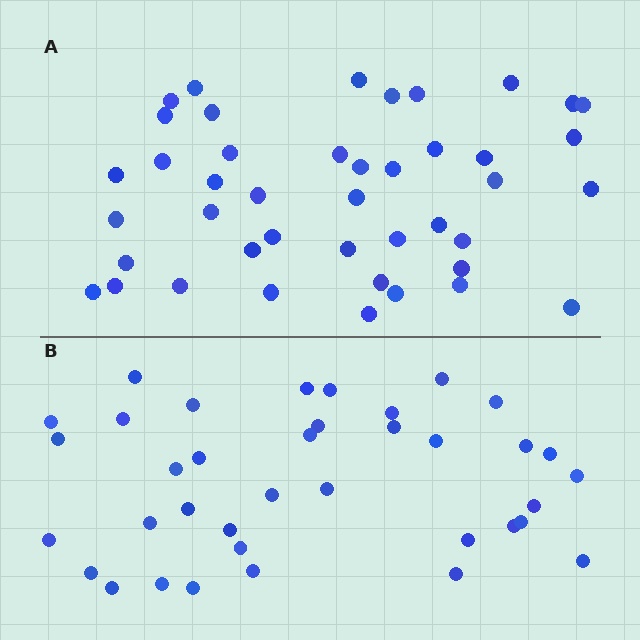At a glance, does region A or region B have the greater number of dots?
Region A (the top region) has more dots.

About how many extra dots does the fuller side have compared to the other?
Region A has about 6 more dots than region B.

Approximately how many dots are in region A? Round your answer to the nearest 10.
About 40 dots. (The exact count is 43, which rounds to 40.)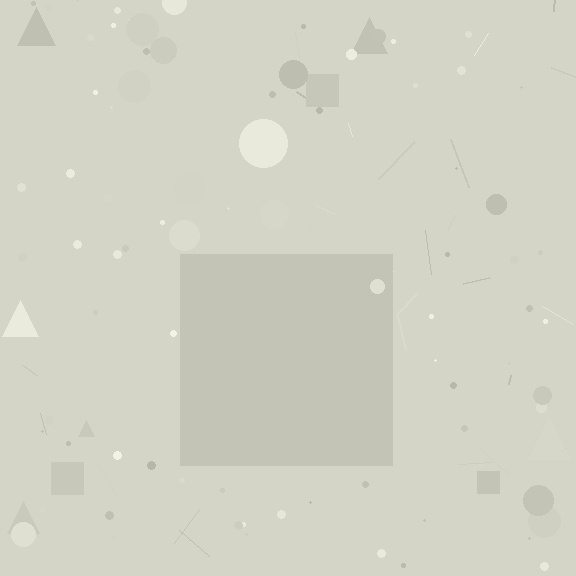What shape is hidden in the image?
A square is hidden in the image.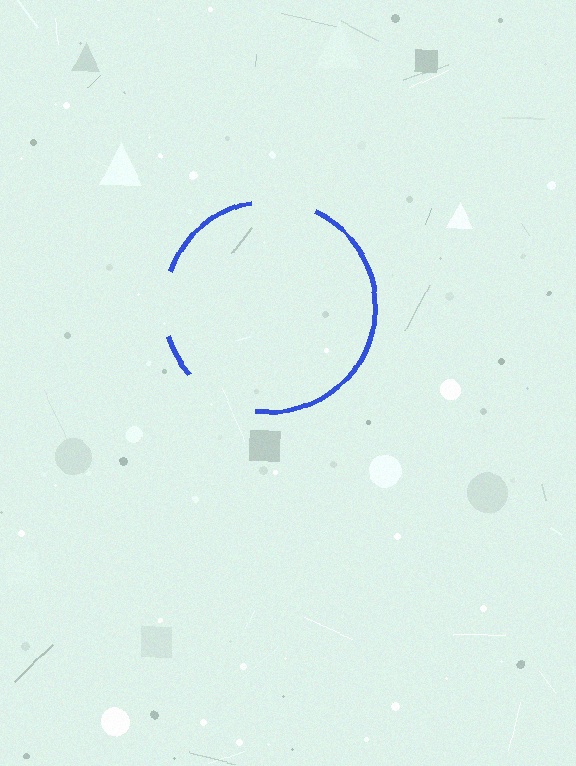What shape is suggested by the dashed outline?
The dashed outline suggests a circle.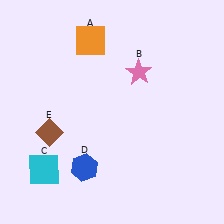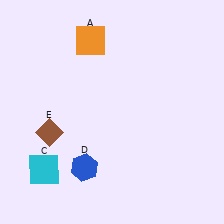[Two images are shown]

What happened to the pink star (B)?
The pink star (B) was removed in Image 2. It was in the top-right area of Image 1.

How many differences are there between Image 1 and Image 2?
There is 1 difference between the two images.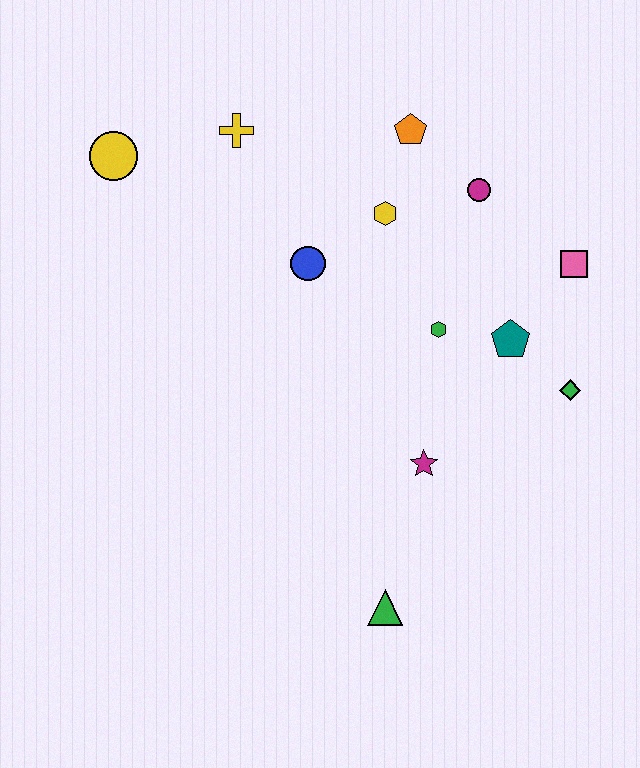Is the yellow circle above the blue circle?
Yes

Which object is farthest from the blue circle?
The green triangle is farthest from the blue circle.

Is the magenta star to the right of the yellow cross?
Yes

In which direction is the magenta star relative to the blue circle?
The magenta star is below the blue circle.